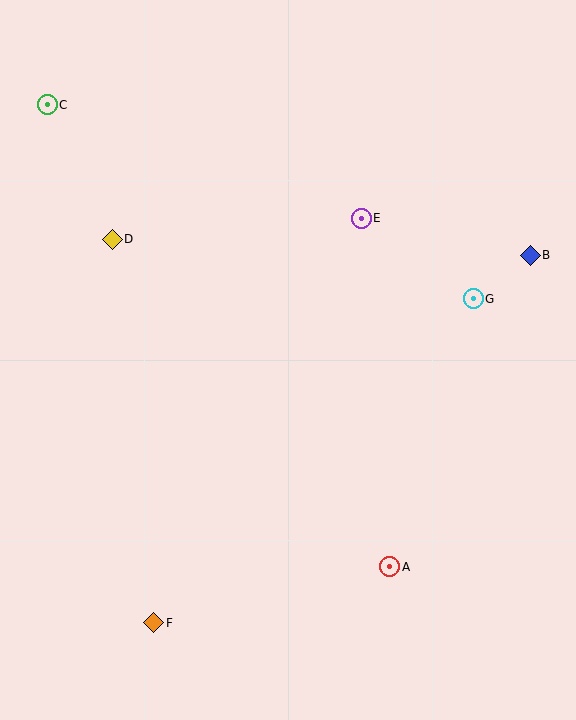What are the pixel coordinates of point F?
Point F is at (154, 623).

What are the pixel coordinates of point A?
Point A is at (390, 567).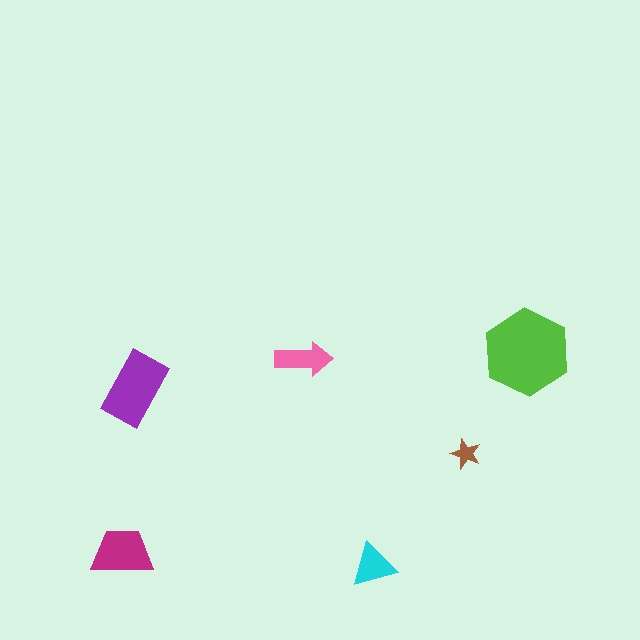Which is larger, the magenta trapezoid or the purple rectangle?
The purple rectangle.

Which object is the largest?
The lime hexagon.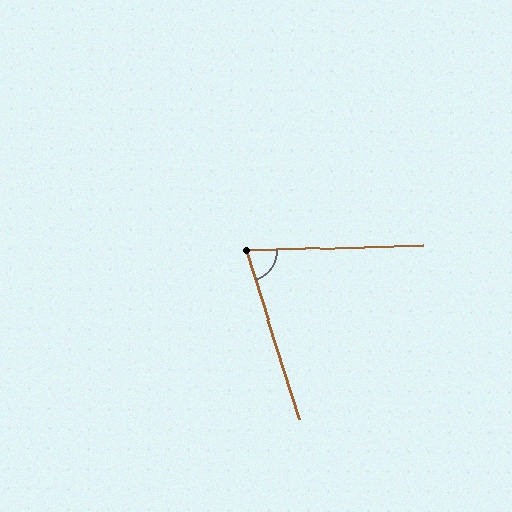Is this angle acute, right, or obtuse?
It is acute.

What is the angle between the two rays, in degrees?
Approximately 74 degrees.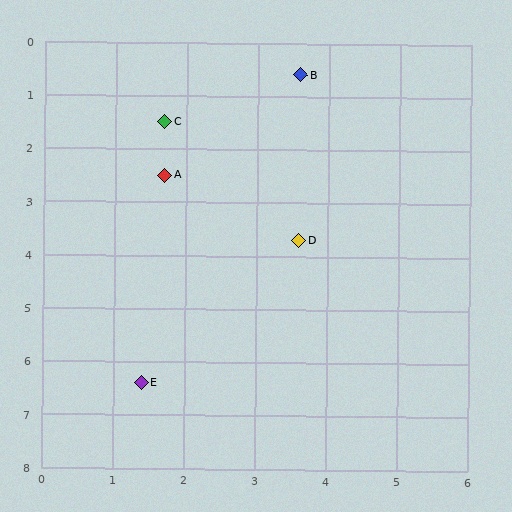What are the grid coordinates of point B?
Point B is at approximately (3.6, 0.6).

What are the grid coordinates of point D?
Point D is at approximately (3.6, 3.7).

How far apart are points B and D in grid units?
Points B and D are about 3.1 grid units apart.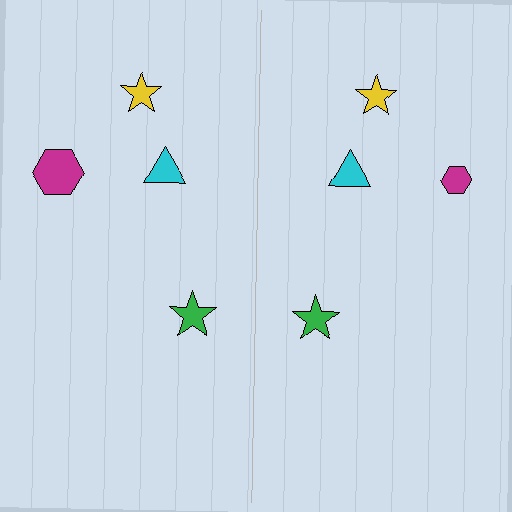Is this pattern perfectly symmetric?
No, the pattern is not perfectly symmetric. The magenta hexagon on the right side has a different size than its mirror counterpart.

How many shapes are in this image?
There are 8 shapes in this image.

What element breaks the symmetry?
The magenta hexagon on the right side has a different size than its mirror counterpart.